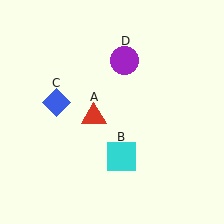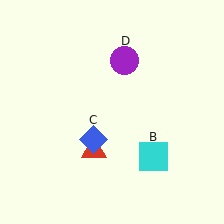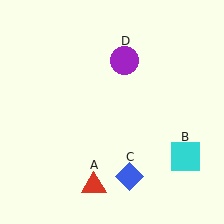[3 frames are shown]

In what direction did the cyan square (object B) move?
The cyan square (object B) moved right.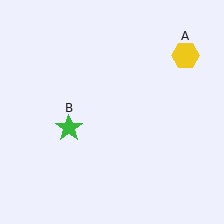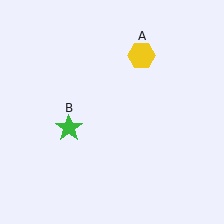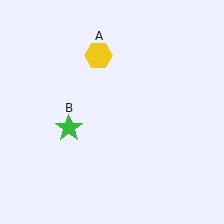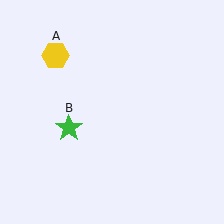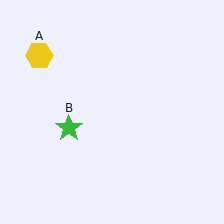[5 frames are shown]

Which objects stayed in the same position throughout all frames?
Green star (object B) remained stationary.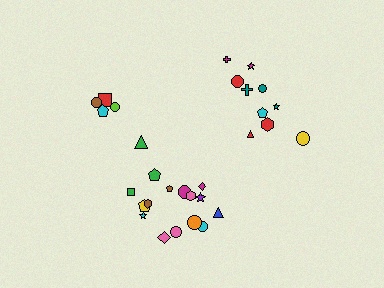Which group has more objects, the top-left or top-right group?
The top-right group.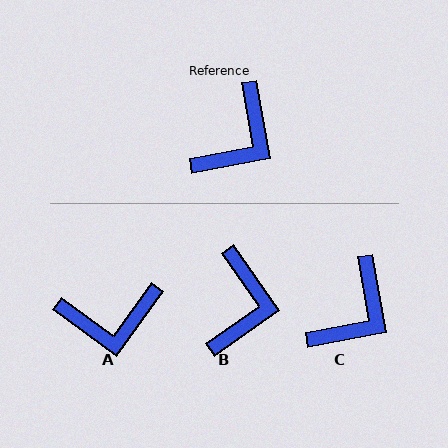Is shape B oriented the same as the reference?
No, it is off by about 25 degrees.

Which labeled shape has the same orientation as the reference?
C.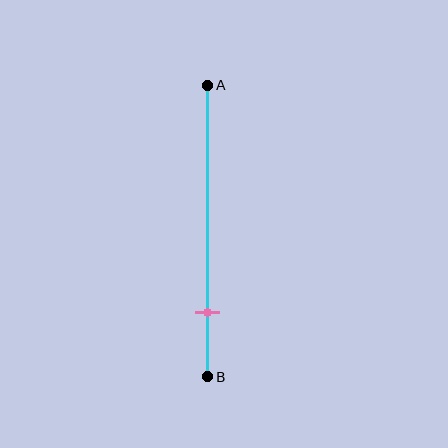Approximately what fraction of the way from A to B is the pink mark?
The pink mark is approximately 80% of the way from A to B.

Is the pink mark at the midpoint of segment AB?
No, the mark is at about 80% from A, not at the 50% midpoint.